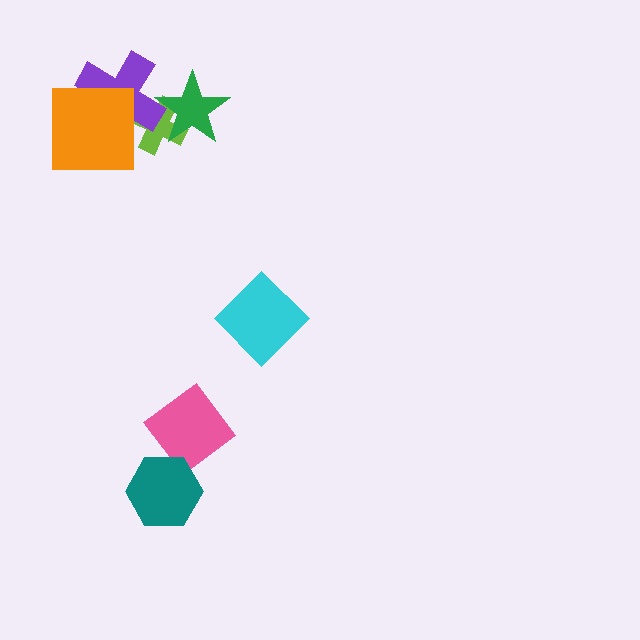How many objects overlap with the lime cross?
2 objects overlap with the lime cross.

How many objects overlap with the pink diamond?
0 objects overlap with the pink diamond.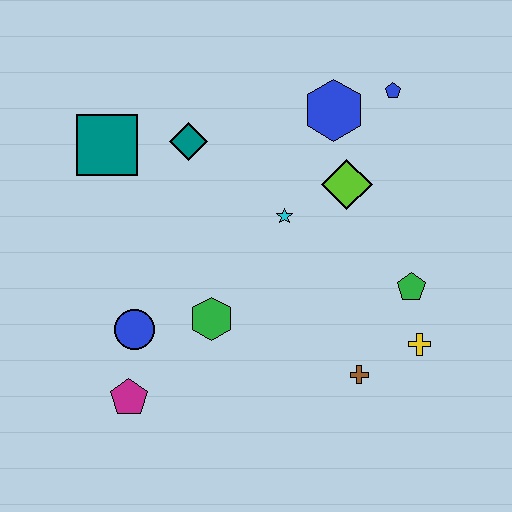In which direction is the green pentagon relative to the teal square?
The green pentagon is to the right of the teal square.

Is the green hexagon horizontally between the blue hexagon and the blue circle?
Yes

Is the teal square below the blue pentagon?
Yes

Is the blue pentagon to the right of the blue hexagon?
Yes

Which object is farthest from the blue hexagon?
The magenta pentagon is farthest from the blue hexagon.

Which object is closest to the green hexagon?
The blue circle is closest to the green hexagon.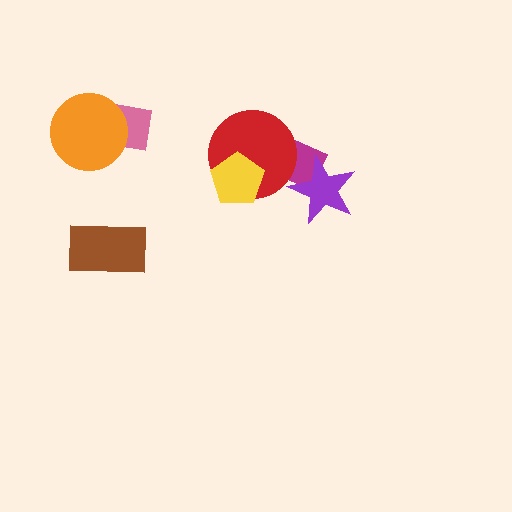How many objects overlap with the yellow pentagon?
1 object overlaps with the yellow pentagon.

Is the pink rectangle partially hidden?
Yes, it is partially covered by another shape.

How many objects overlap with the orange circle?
1 object overlaps with the orange circle.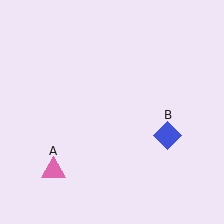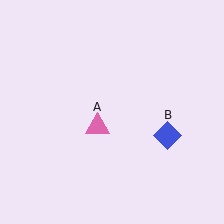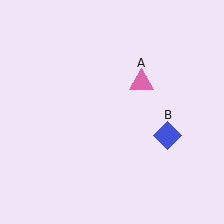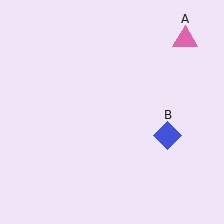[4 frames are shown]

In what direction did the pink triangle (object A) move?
The pink triangle (object A) moved up and to the right.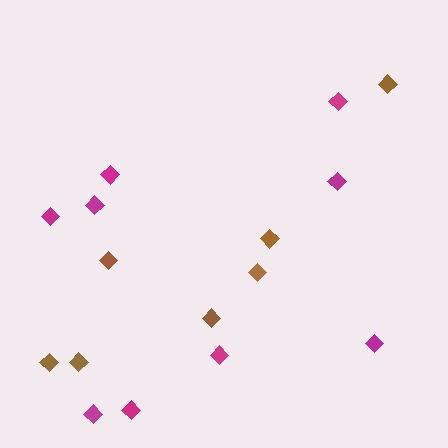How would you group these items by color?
There are 2 groups: one group of brown diamonds (7) and one group of magenta diamonds (9).